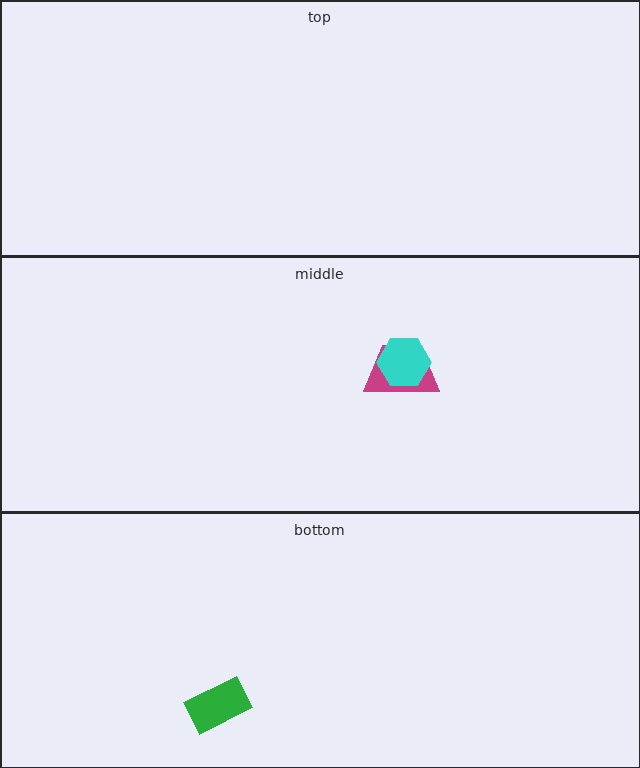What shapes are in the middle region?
The magenta trapezoid, the cyan hexagon.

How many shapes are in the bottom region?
1.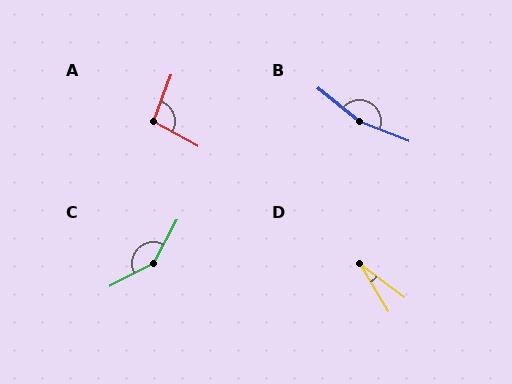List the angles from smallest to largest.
D (22°), A (98°), C (145°), B (162°).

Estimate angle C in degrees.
Approximately 145 degrees.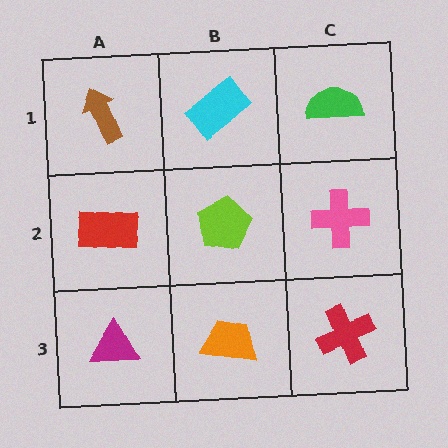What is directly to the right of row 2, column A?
A lime pentagon.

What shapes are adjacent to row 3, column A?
A red rectangle (row 2, column A), an orange trapezoid (row 3, column B).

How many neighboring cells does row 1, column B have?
3.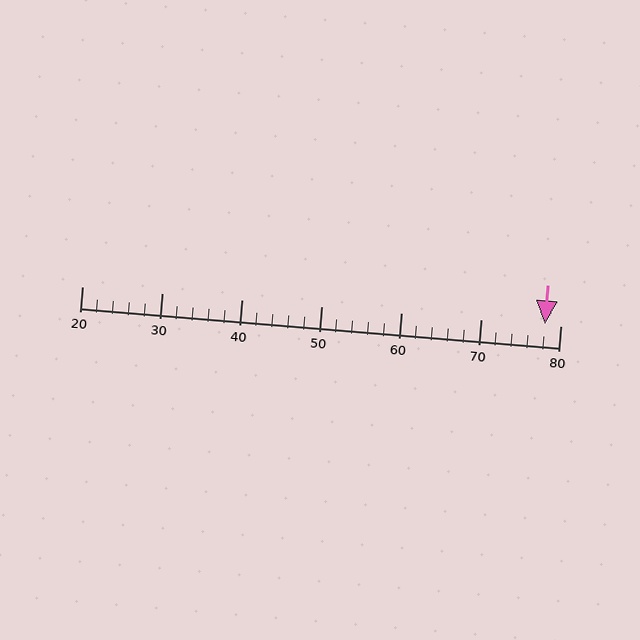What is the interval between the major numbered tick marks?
The major tick marks are spaced 10 units apart.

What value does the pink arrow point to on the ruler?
The pink arrow points to approximately 78.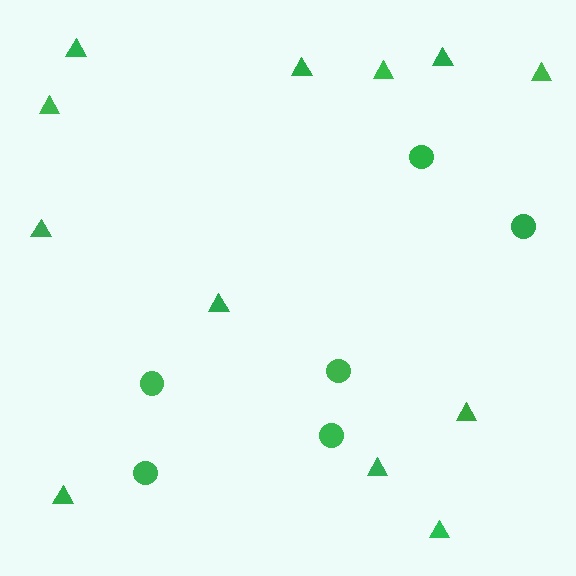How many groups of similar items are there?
There are 2 groups: one group of circles (6) and one group of triangles (12).